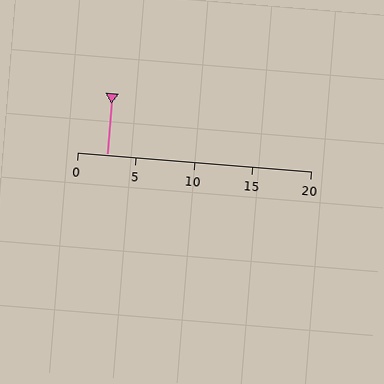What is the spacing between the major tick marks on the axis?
The major ticks are spaced 5 apart.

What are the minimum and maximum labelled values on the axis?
The axis runs from 0 to 20.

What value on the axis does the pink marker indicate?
The marker indicates approximately 2.5.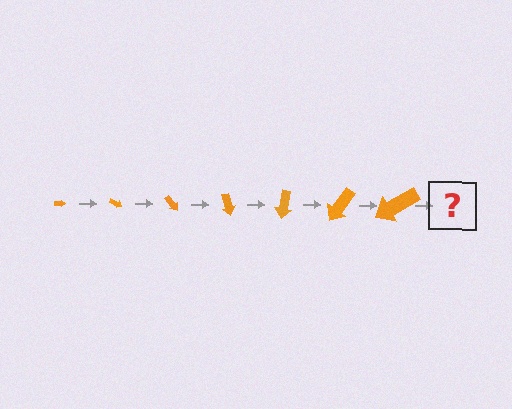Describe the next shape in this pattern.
It should be an arrow, larger than the previous one and rotated 175 degrees from the start.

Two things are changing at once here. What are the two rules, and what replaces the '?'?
The two rules are that the arrow grows larger each step and it rotates 25 degrees each step. The '?' should be an arrow, larger than the previous one and rotated 175 degrees from the start.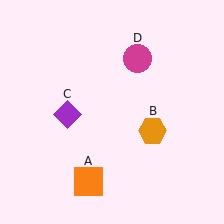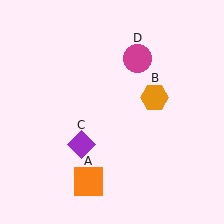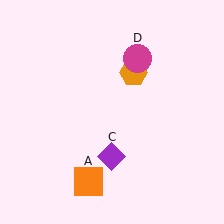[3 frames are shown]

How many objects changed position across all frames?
2 objects changed position: orange hexagon (object B), purple diamond (object C).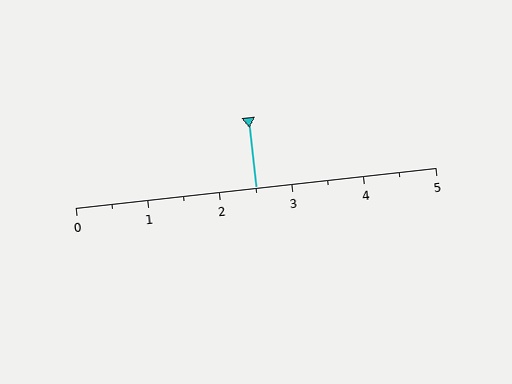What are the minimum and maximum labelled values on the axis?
The axis runs from 0 to 5.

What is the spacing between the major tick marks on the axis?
The major ticks are spaced 1 apart.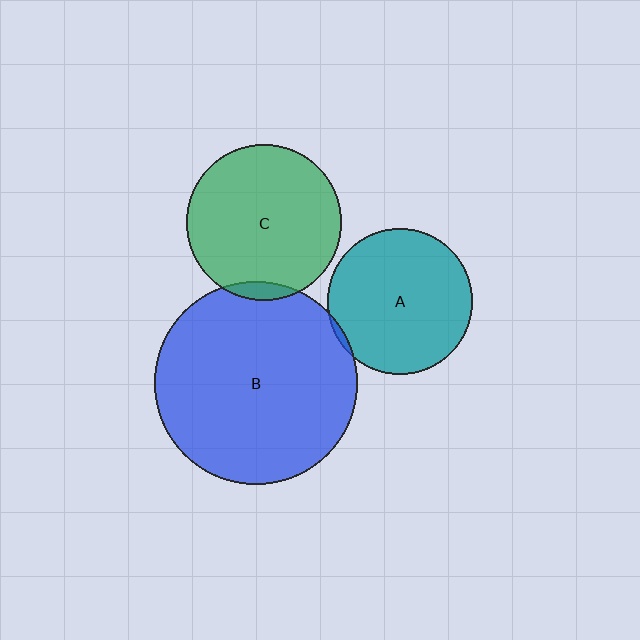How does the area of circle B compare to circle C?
Approximately 1.7 times.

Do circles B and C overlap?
Yes.